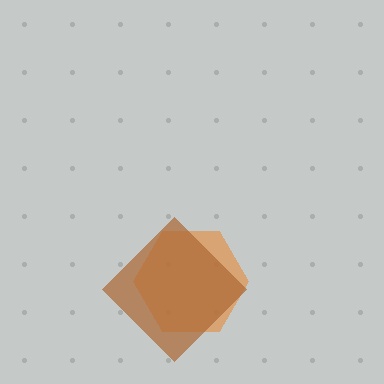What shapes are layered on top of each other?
The layered shapes are: an orange hexagon, a brown diamond.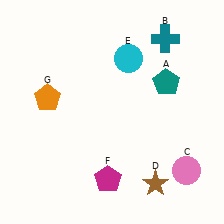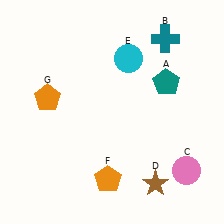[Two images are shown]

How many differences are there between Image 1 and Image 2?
There is 1 difference between the two images.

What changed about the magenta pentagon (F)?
In Image 1, F is magenta. In Image 2, it changed to orange.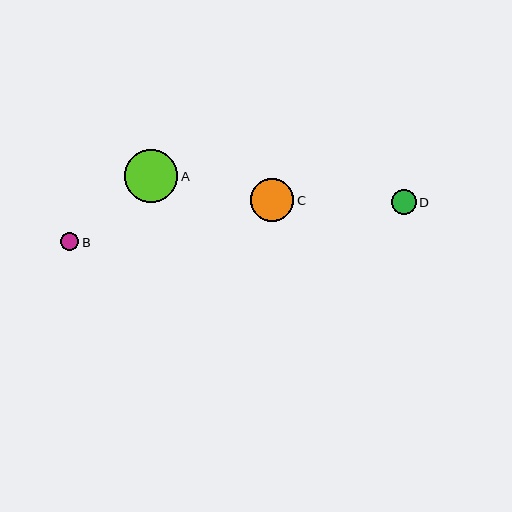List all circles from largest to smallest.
From largest to smallest: A, C, D, B.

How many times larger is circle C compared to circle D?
Circle C is approximately 1.7 times the size of circle D.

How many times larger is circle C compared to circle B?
Circle C is approximately 2.3 times the size of circle B.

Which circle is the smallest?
Circle B is the smallest with a size of approximately 18 pixels.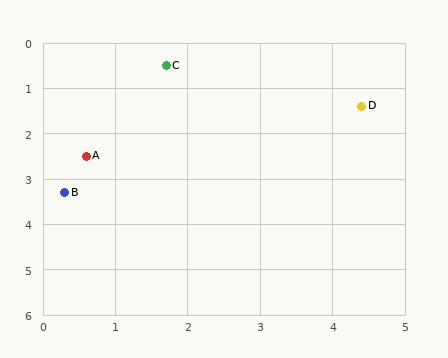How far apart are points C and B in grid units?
Points C and B are about 3.1 grid units apart.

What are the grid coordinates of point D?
Point D is at approximately (4.4, 1.4).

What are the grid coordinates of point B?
Point B is at approximately (0.3, 3.3).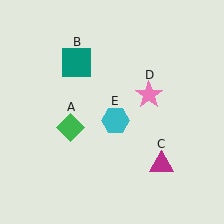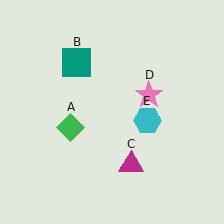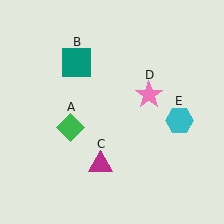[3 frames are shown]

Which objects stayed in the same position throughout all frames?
Green diamond (object A) and teal square (object B) and pink star (object D) remained stationary.